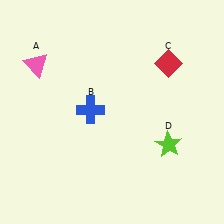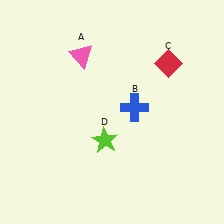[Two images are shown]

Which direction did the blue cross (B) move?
The blue cross (B) moved right.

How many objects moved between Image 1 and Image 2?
3 objects moved between the two images.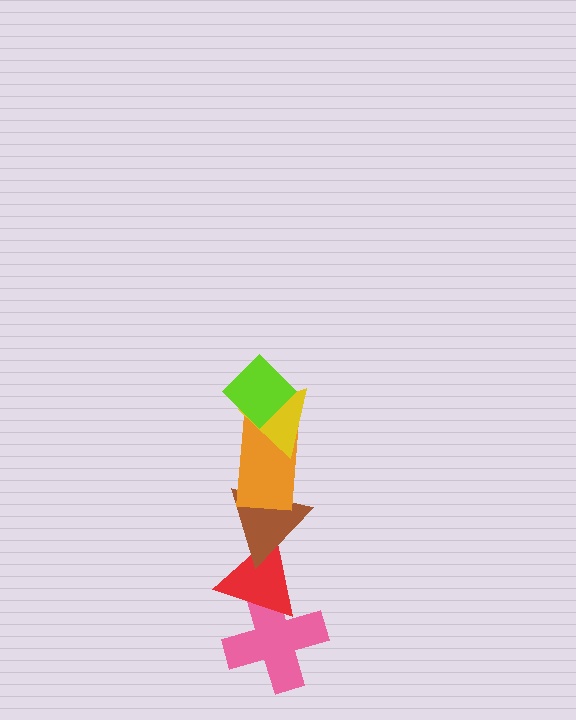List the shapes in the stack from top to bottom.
From top to bottom: the lime diamond, the yellow triangle, the orange rectangle, the brown triangle, the red triangle, the pink cross.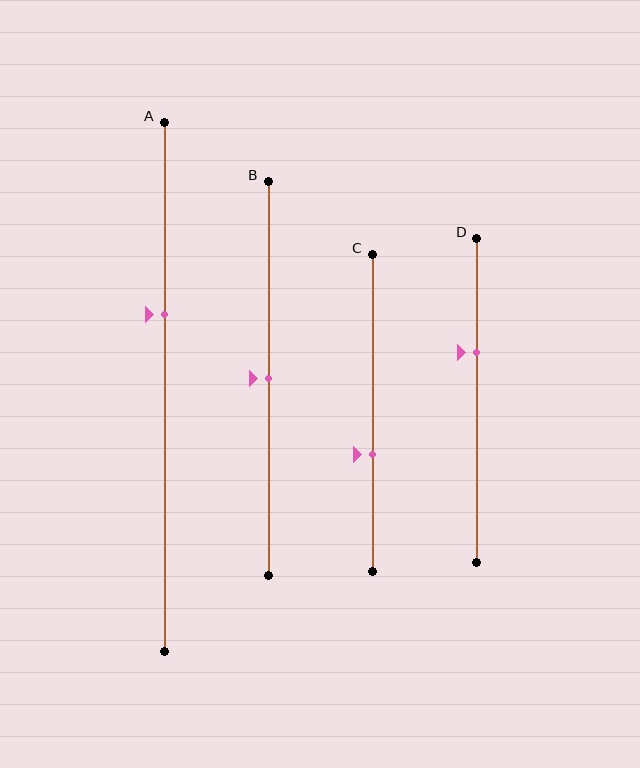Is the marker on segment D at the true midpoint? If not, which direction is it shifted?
No, the marker on segment D is shifted upward by about 15% of the segment length.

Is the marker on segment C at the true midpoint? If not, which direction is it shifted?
No, the marker on segment C is shifted downward by about 13% of the segment length.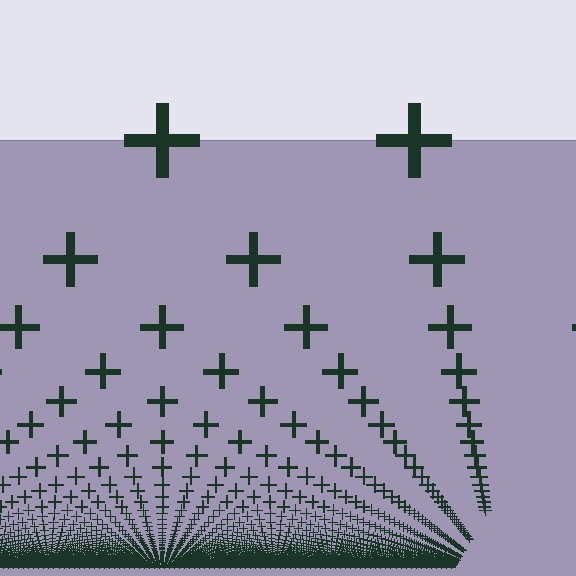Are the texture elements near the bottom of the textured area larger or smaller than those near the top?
Smaller. The gradient is inverted — elements near the bottom are smaller and denser.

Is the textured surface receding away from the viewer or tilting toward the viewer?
The surface appears to tilt toward the viewer. Texture elements get larger and sparser toward the top.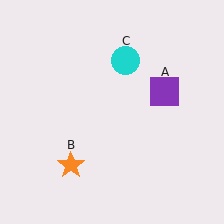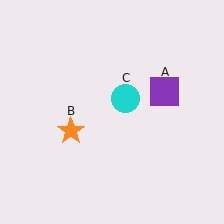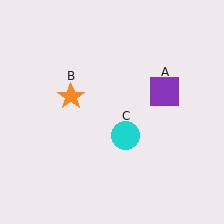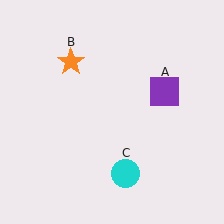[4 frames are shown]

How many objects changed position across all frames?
2 objects changed position: orange star (object B), cyan circle (object C).